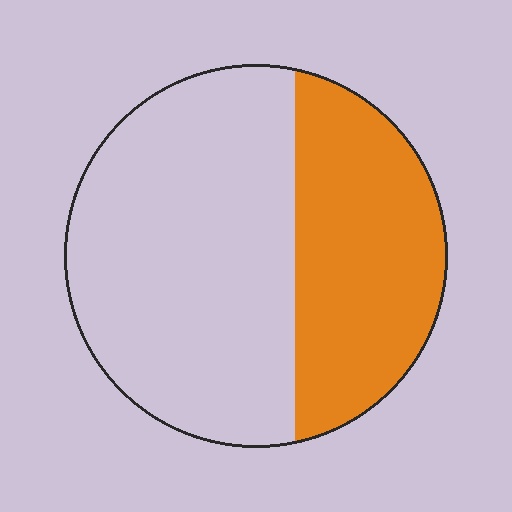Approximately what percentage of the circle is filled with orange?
Approximately 35%.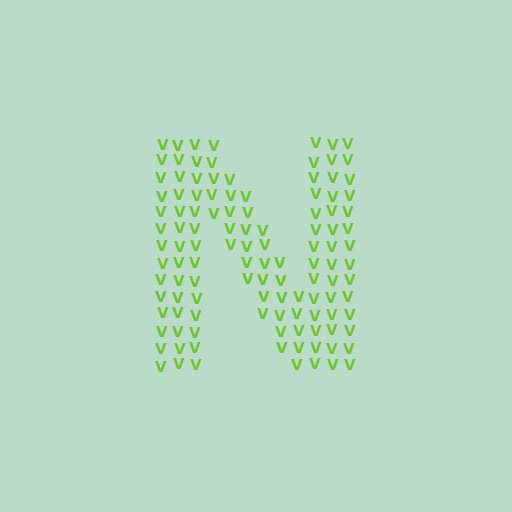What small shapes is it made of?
It is made of small letter V's.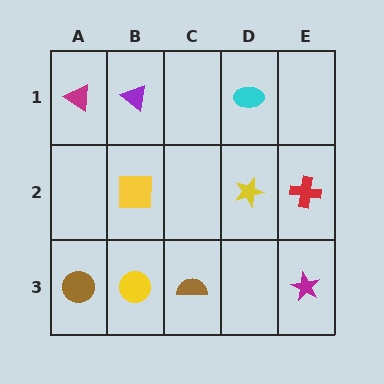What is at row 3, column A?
A brown circle.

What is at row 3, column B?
A yellow circle.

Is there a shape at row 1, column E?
No, that cell is empty.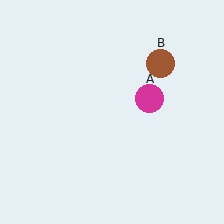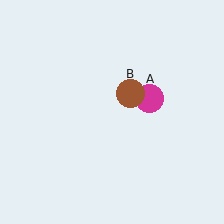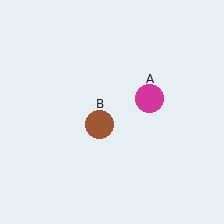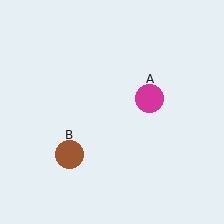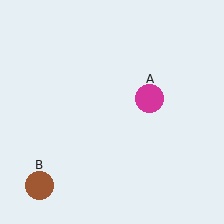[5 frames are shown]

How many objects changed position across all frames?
1 object changed position: brown circle (object B).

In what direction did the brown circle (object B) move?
The brown circle (object B) moved down and to the left.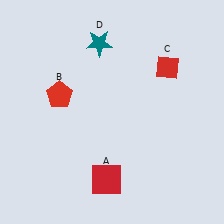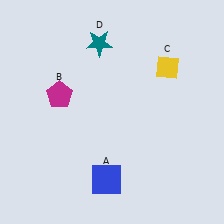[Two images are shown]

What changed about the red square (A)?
In Image 1, A is red. In Image 2, it changed to blue.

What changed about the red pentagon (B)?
In Image 1, B is red. In Image 2, it changed to magenta.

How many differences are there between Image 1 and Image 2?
There are 3 differences between the two images.